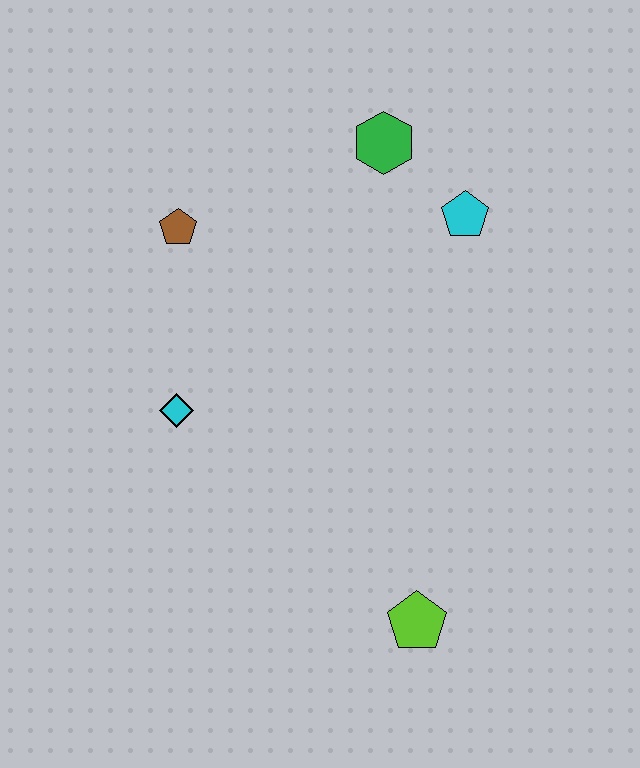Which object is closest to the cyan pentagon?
The green hexagon is closest to the cyan pentagon.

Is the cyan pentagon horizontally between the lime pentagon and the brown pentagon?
No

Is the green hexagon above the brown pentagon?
Yes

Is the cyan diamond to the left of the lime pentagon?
Yes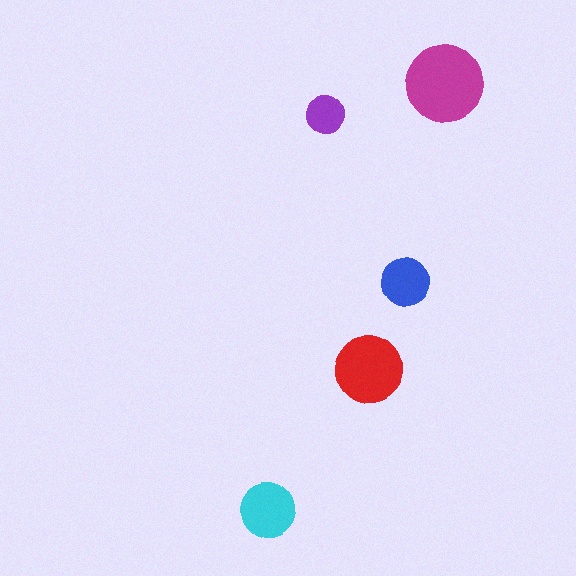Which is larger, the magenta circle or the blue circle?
The magenta one.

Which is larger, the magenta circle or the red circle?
The magenta one.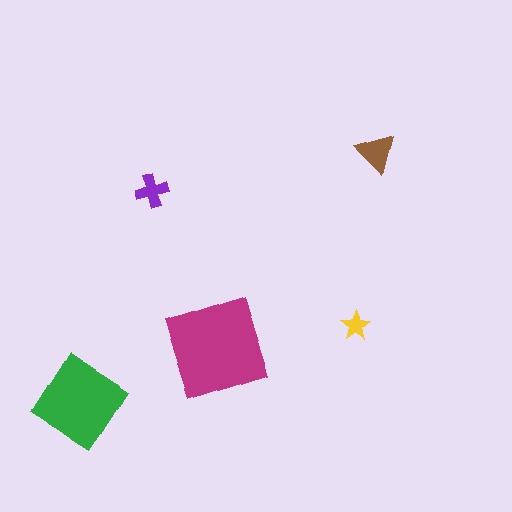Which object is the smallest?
The yellow star.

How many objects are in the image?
There are 5 objects in the image.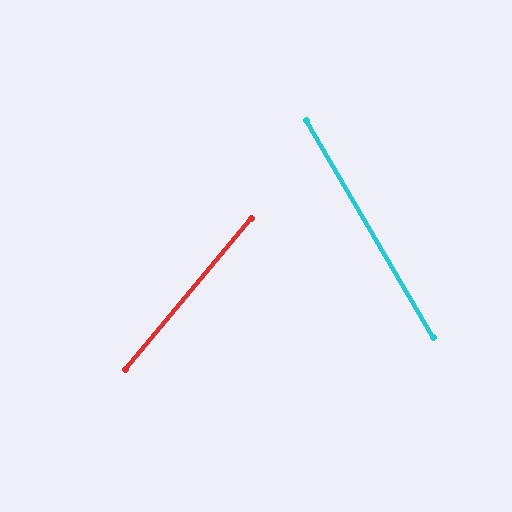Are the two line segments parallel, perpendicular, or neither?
Neither parallel nor perpendicular — they differ by about 70°.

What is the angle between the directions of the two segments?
Approximately 70 degrees.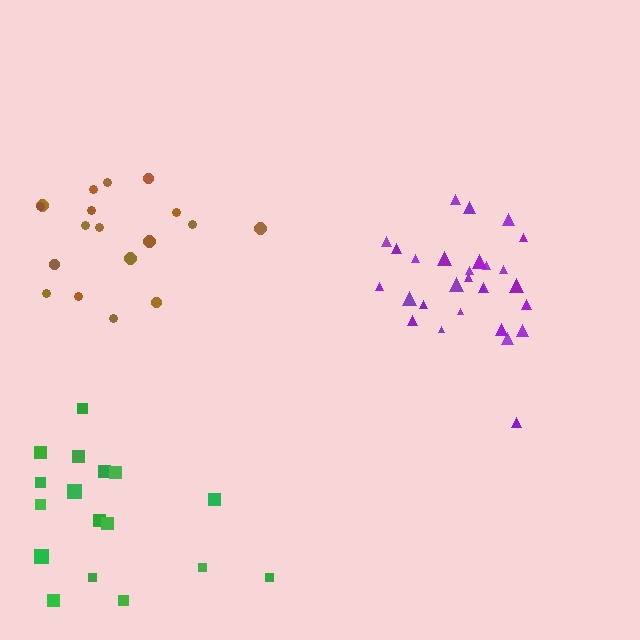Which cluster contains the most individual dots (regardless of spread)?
Purple (28).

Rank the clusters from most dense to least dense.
purple, brown, green.